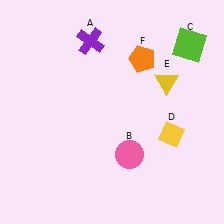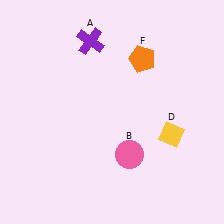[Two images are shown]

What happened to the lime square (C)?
The lime square (C) was removed in Image 2. It was in the top-right area of Image 1.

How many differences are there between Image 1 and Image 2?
There are 2 differences between the two images.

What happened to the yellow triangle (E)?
The yellow triangle (E) was removed in Image 2. It was in the top-right area of Image 1.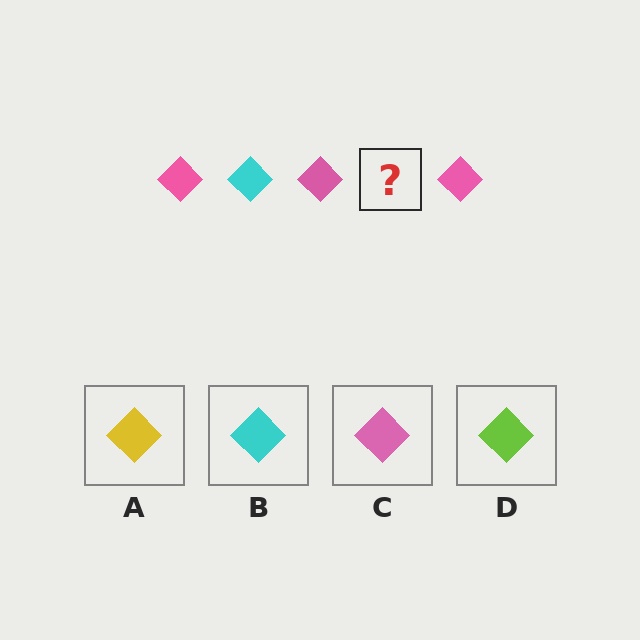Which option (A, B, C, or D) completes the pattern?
B.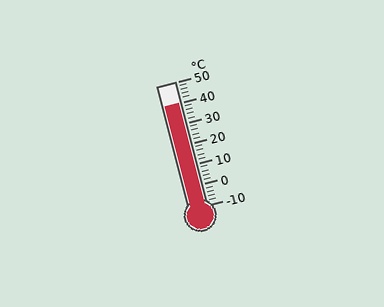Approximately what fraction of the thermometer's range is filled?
The thermometer is filled to approximately 85% of its range.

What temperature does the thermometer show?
The thermometer shows approximately 40°C.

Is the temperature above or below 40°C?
The temperature is at 40°C.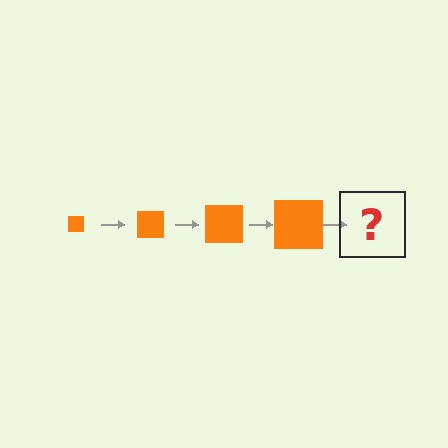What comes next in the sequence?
The next element should be an orange square, larger than the previous one.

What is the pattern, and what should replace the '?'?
The pattern is that the square gets progressively larger each step. The '?' should be an orange square, larger than the previous one.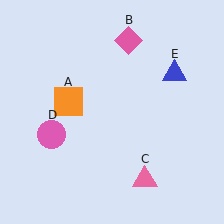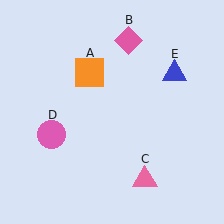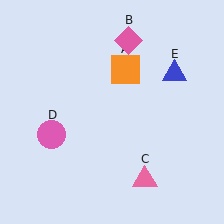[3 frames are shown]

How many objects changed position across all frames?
1 object changed position: orange square (object A).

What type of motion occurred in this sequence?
The orange square (object A) rotated clockwise around the center of the scene.